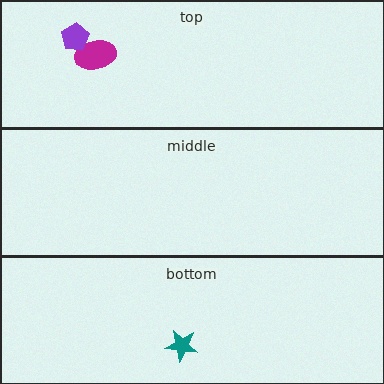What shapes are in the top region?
The magenta ellipse, the purple pentagon.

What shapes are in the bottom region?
The teal star.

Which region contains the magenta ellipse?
The top region.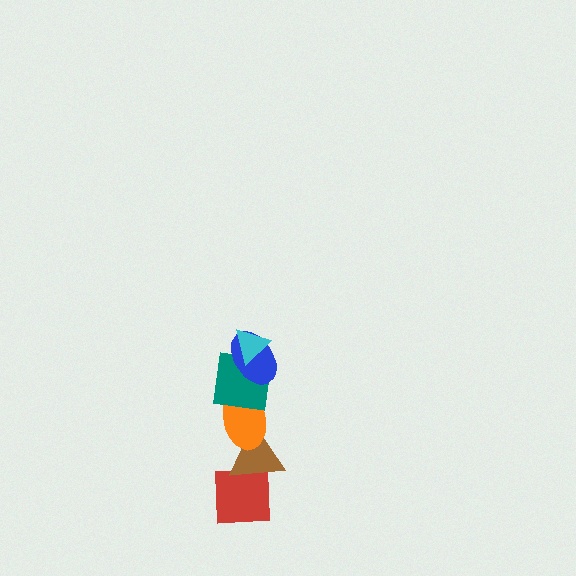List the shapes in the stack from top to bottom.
From top to bottom: the cyan triangle, the blue ellipse, the teal square, the orange ellipse, the brown triangle, the red square.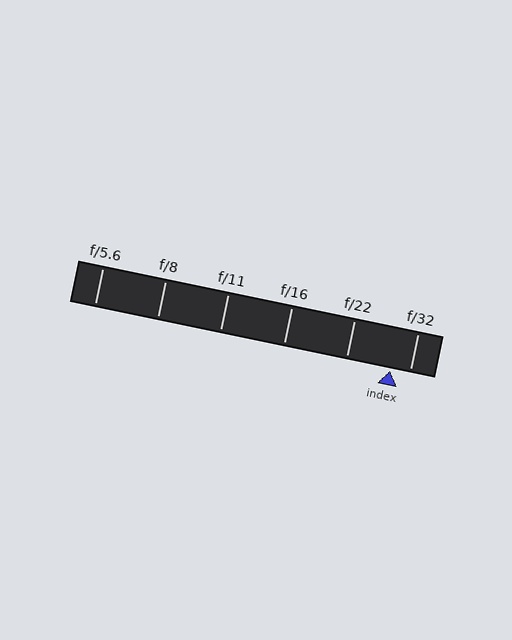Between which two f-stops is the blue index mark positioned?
The index mark is between f/22 and f/32.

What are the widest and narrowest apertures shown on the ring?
The widest aperture shown is f/5.6 and the narrowest is f/32.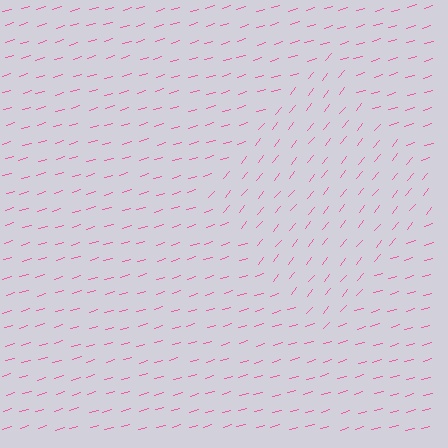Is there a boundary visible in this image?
Yes, there is a texture boundary formed by a change in line orientation.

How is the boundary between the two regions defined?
The boundary is defined purely by a change in line orientation (approximately 35 degrees difference). All lines are the same color and thickness.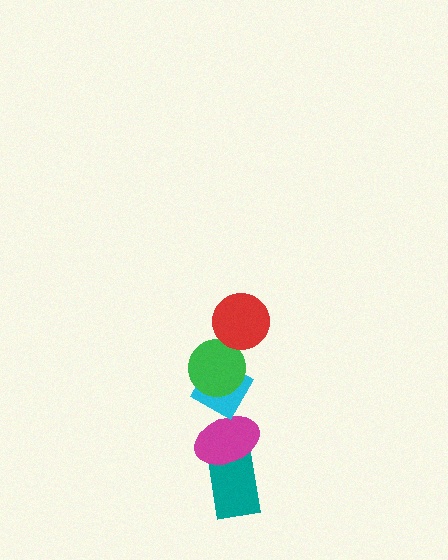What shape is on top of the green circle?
The red circle is on top of the green circle.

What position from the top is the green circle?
The green circle is 2nd from the top.